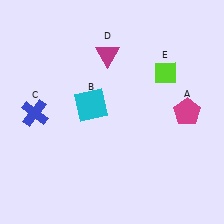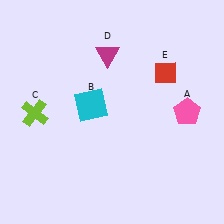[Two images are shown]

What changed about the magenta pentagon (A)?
In Image 1, A is magenta. In Image 2, it changed to pink.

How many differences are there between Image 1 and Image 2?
There are 3 differences between the two images.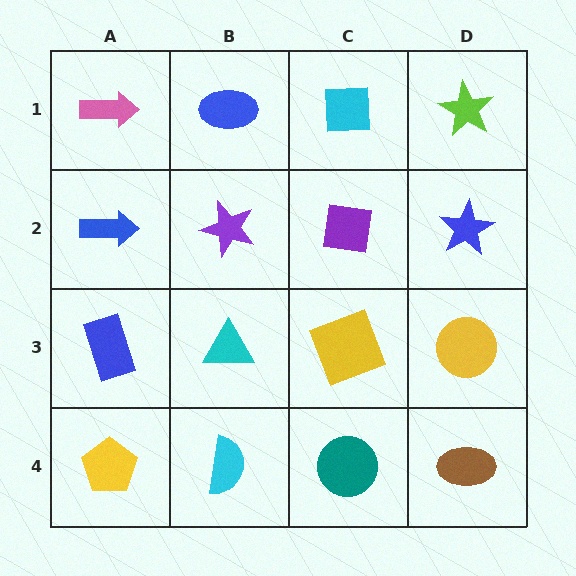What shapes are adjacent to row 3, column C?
A purple square (row 2, column C), a teal circle (row 4, column C), a cyan triangle (row 3, column B), a yellow circle (row 3, column D).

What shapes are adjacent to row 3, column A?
A blue arrow (row 2, column A), a yellow pentagon (row 4, column A), a cyan triangle (row 3, column B).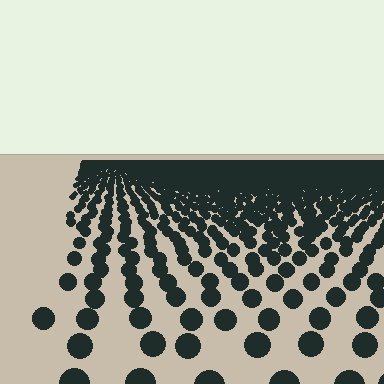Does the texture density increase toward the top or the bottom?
Density increases toward the top.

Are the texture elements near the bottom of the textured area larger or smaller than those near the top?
Larger. Near the bottom, elements are closer to the viewer and appear at a bigger on-screen size.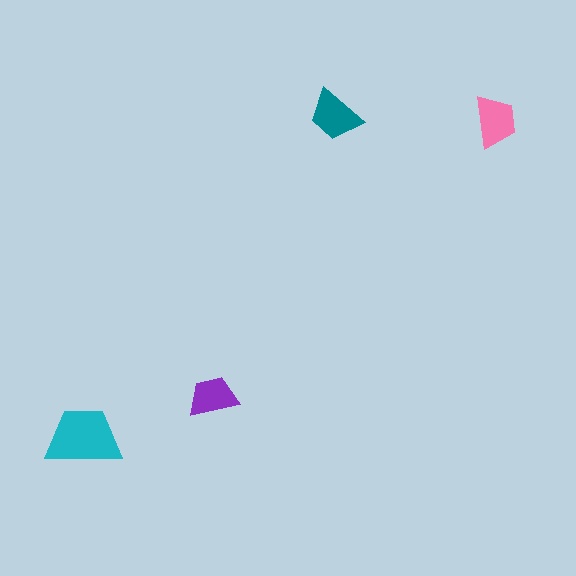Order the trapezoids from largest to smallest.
the cyan one, the teal one, the pink one, the purple one.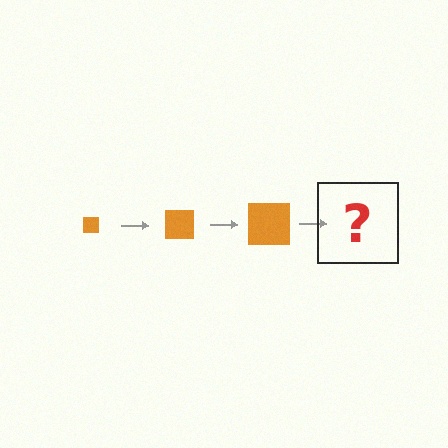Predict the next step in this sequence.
The next step is an orange square, larger than the previous one.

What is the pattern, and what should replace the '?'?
The pattern is that the square gets progressively larger each step. The '?' should be an orange square, larger than the previous one.